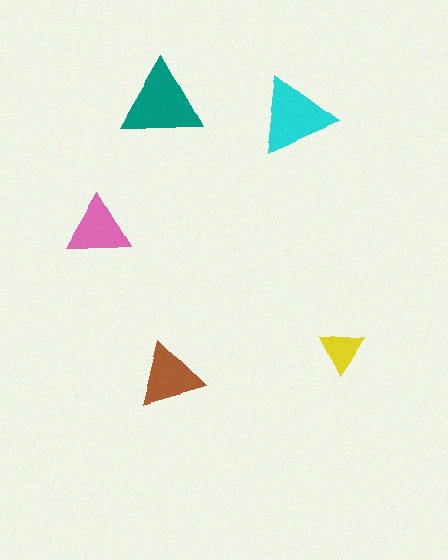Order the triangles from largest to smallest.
the teal one, the cyan one, the brown one, the pink one, the yellow one.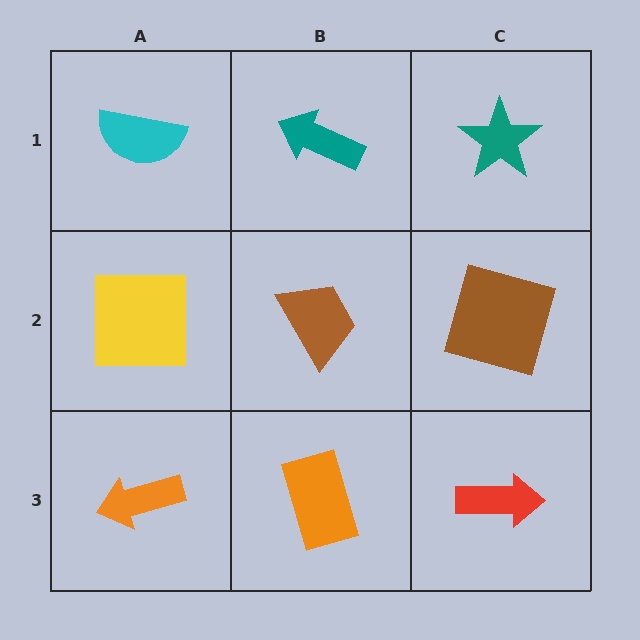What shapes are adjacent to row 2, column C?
A teal star (row 1, column C), a red arrow (row 3, column C), a brown trapezoid (row 2, column B).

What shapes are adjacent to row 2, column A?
A cyan semicircle (row 1, column A), an orange arrow (row 3, column A), a brown trapezoid (row 2, column B).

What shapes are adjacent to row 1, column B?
A brown trapezoid (row 2, column B), a cyan semicircle (row 1, column A), a teal star (row 1, column C).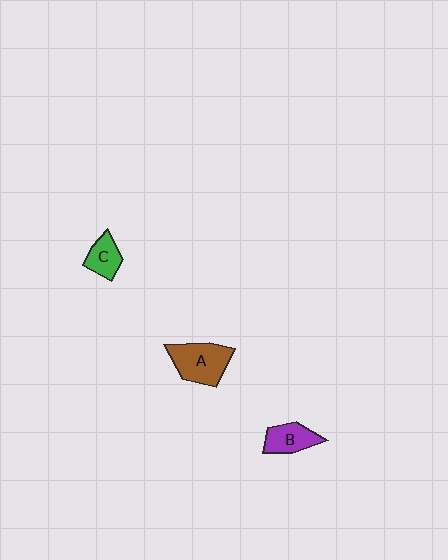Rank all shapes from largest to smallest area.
From largest to smallest: A (brown), B (purple), C (green).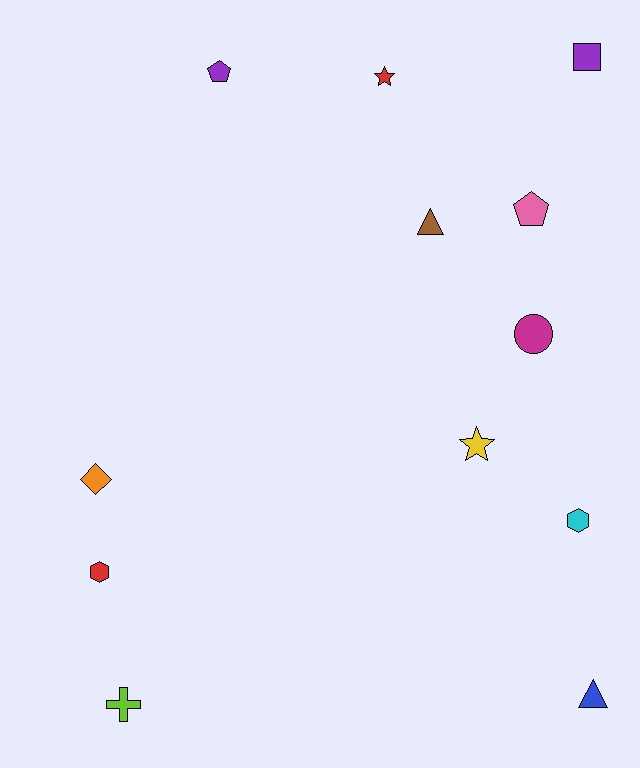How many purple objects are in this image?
There are 2 purple objects.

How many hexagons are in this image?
There are 2 hexagons.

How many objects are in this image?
There are 12 objects.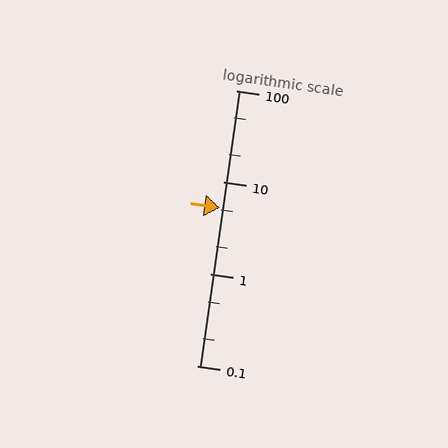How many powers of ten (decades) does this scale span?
The scale spans 3 decades, from 0.1 to 100.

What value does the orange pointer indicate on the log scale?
The pointer indicates approximately 5.3.